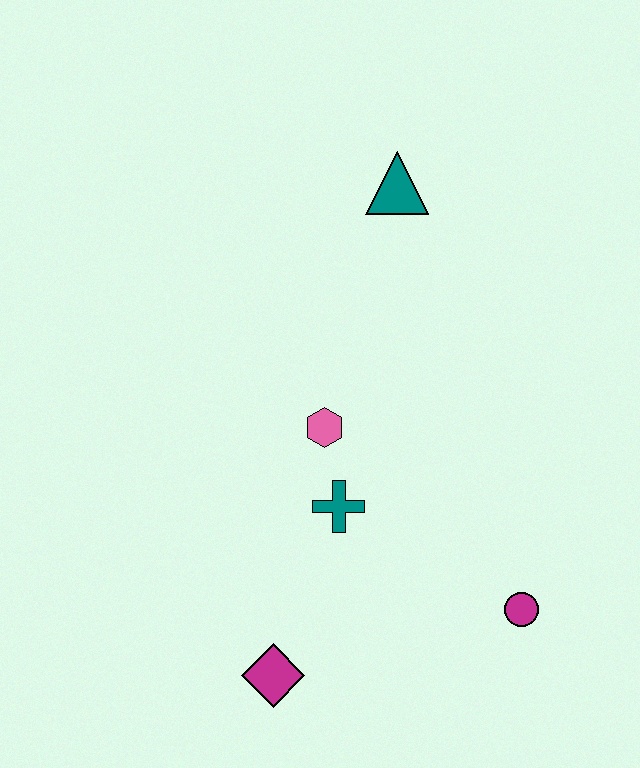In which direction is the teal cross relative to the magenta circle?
The teal cross is to the left of the magenta circle.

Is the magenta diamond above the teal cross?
No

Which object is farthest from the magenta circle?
The teal triangle is farthest from the magenta circle.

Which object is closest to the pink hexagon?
The teal cross is closest to the pink hexagon.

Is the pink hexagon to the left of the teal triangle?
Yes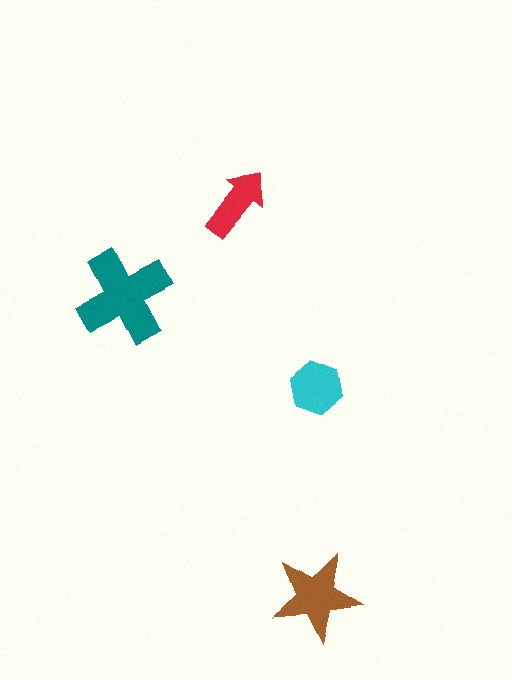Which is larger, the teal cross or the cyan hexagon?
The teal cross.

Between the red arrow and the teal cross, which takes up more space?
The teal cross.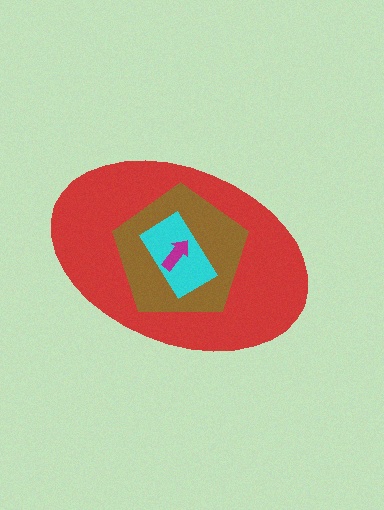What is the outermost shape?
The red ellipse.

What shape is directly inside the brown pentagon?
The cyan rectangle.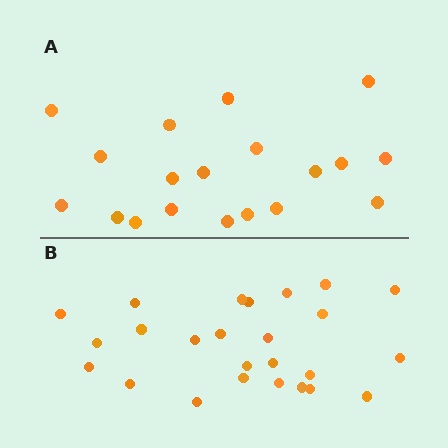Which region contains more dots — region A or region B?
Region B (the bottom region) has more dots.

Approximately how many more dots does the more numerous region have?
Region B has about 6 more dots than region A.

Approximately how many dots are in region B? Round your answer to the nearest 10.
About 20 dots. (The exact count is 25, which rounds to 20.)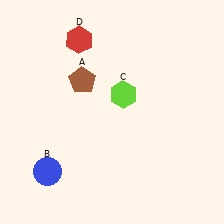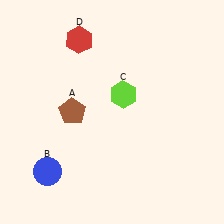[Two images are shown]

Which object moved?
The brown pentagon (A) moved down.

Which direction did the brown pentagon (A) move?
The brown pentagon (A) moved down.